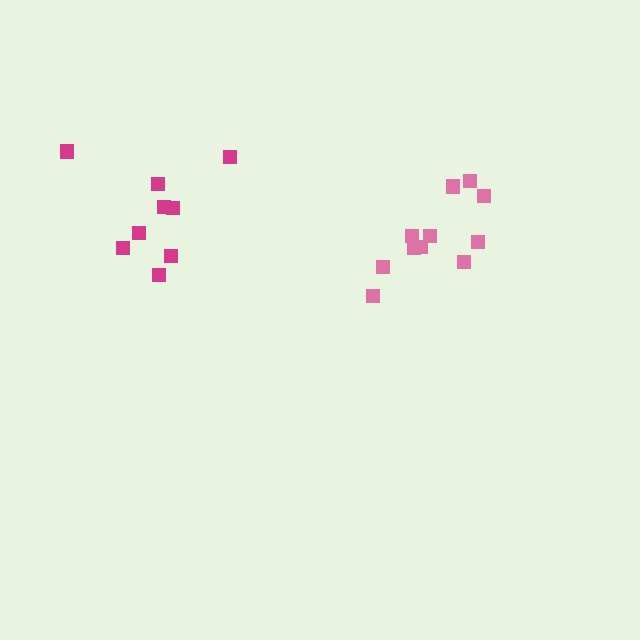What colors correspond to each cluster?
The clusters are colored: pink, magenta.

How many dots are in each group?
Group 1: 11 dots, Group 2: 9 dots (20 total).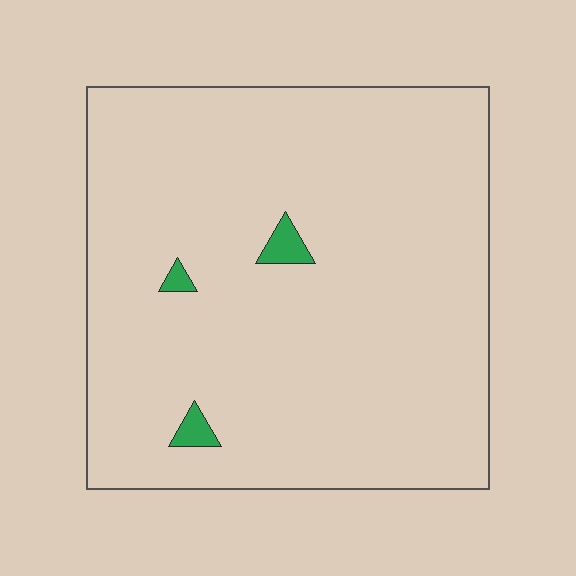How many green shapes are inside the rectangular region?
3.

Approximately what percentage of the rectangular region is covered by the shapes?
Approximately 0%.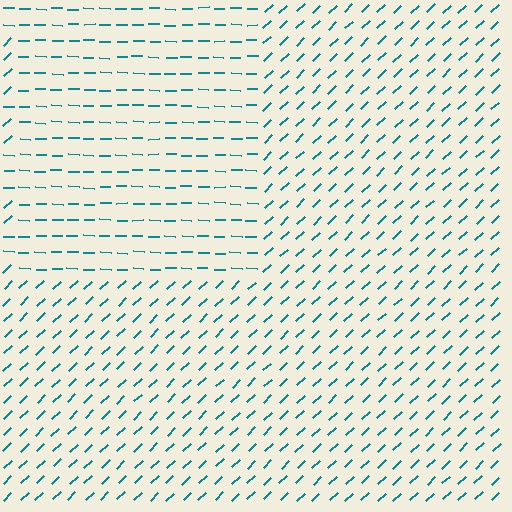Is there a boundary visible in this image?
Yes, there is a texture boundary formed by a change in line orientation.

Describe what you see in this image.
The image is filled with small teal line segments. A rectangle region in the image has lines oriented differently from the surrounding lines, creating a visible texture boundary.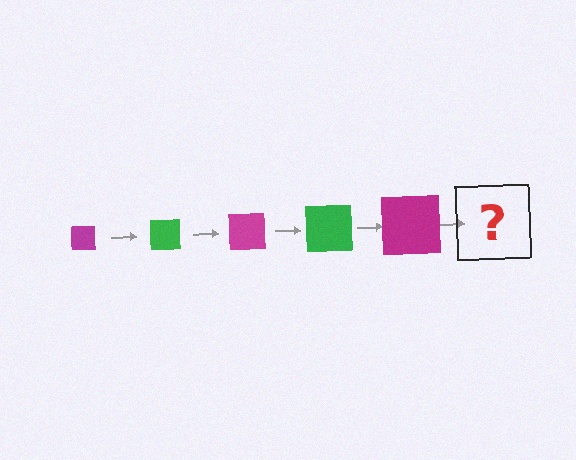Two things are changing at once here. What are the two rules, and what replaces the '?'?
The two rules are that the square grows larger each step and the color cycles through magenta and green. The '?' should be a green square, larger than the previous one.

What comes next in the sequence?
The next element should be a green square, larger than the previous one.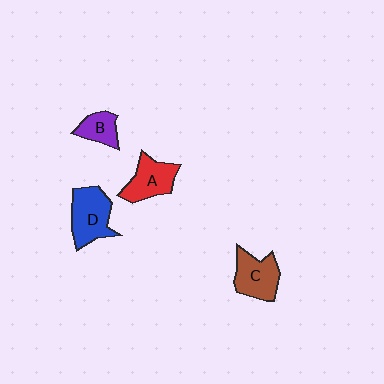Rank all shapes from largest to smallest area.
From largest to smallest: D (blue), C (brown), A (red), B (purple).